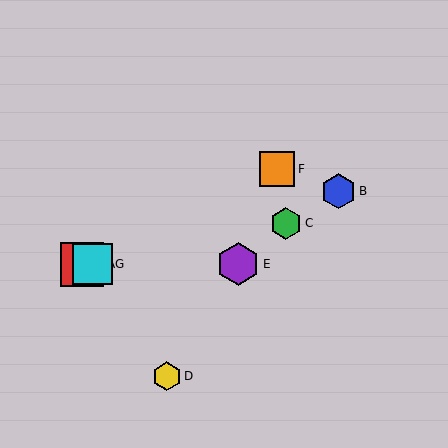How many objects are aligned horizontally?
3 objects (A, E, G) are aligned horizontally.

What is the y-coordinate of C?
Object C is at y≈223.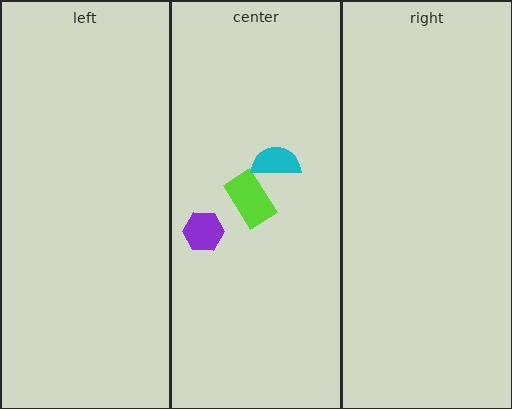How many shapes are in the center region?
3.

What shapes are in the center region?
The purple hexagon, the lime rectangle, the cyan semicircle.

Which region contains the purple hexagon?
The center region.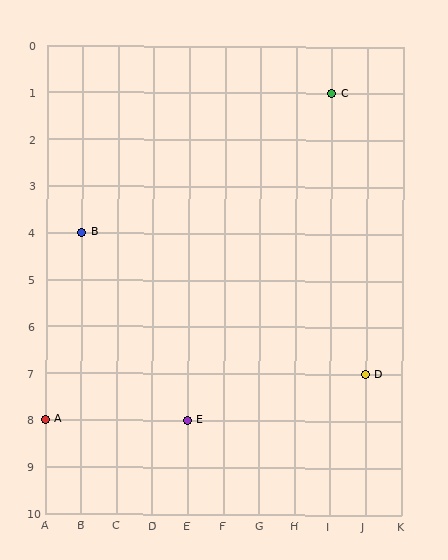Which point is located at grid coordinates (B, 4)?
Point B is at (B, 4).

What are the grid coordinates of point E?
Point E is at grid coordinates (E, 8).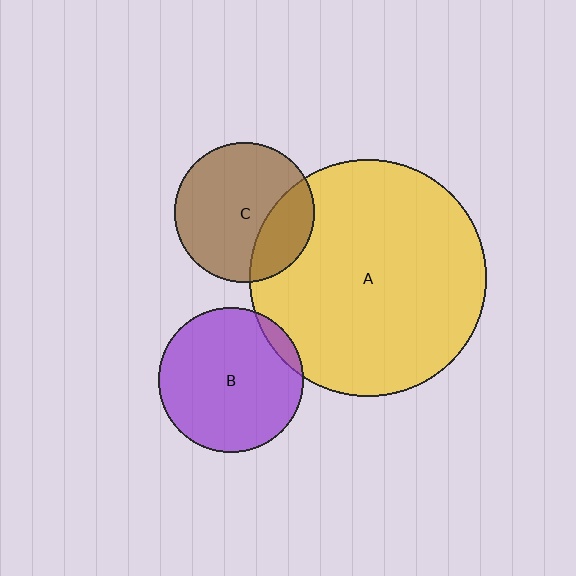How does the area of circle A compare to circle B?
Approximately 2.7 times.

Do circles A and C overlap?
Yes.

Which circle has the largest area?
Circle A (yellow).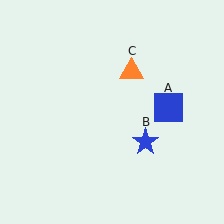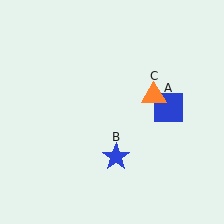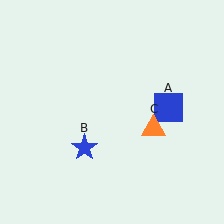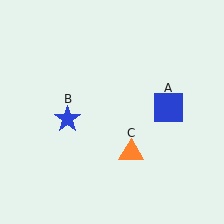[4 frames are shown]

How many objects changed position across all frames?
2 objects changed position: blue star (object B), orange triangle (object C).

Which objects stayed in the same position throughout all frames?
Blue square (object A) remained stationary.